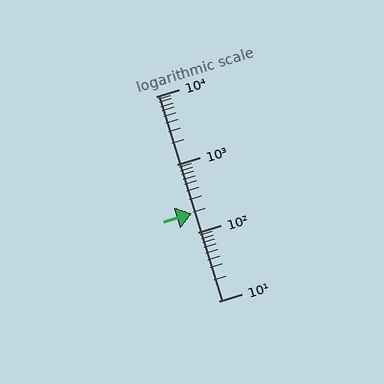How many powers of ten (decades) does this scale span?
The scale spans 3 decades, from 10 to 10000.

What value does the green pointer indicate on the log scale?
The pointer indicates approximately 190.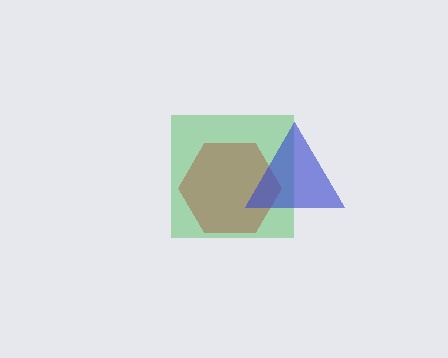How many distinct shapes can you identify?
There are 3 distinct shapes: a green square, a brown hexagon, a blue triangle.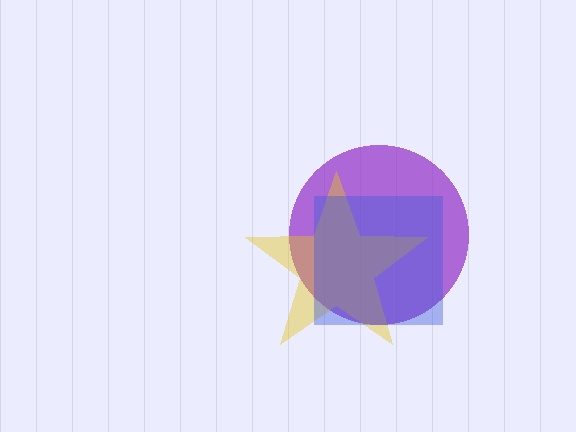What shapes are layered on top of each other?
The layered shapes are: a purple circle, a yellow star, a blue square.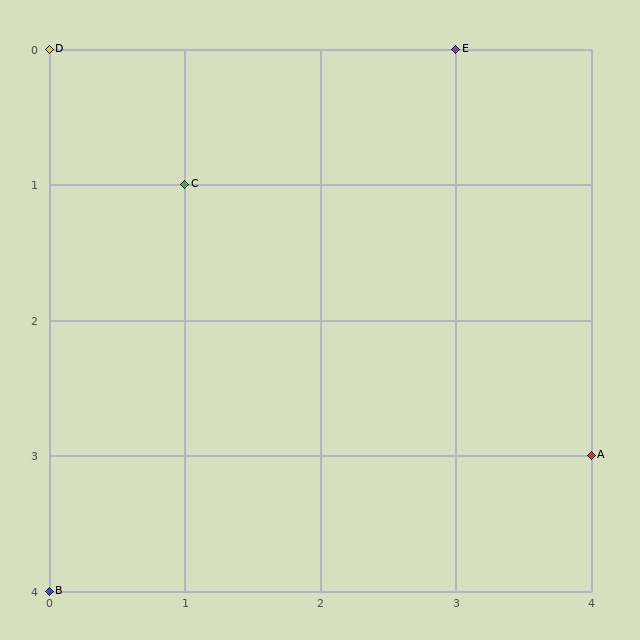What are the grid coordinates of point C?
Point C is at grid coordinates (1, 1).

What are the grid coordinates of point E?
Point E is at grid coordinates (3, 0).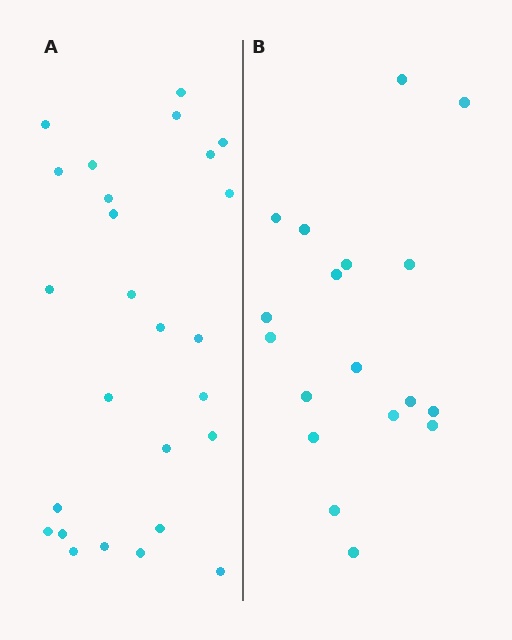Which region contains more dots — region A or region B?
Region A (the left region) has more dots.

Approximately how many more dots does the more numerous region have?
Region A has roughly 8 or so more dots than region B.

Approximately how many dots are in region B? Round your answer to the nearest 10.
About 20 dots. (The exact count is 18, which rounds to 20.)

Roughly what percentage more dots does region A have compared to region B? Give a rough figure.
About 45% more.